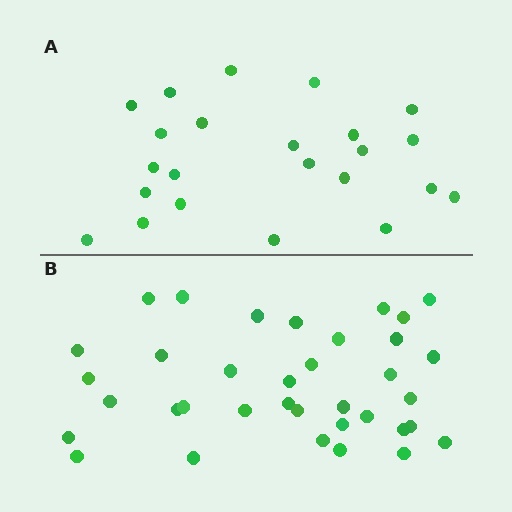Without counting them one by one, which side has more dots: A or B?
Region B (the bottom region) has more dots.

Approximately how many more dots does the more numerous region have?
Region B has approximately 15 more dots than region A.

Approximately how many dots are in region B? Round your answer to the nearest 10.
About 40 dots. (The exact count is 36, which rounds to 40.)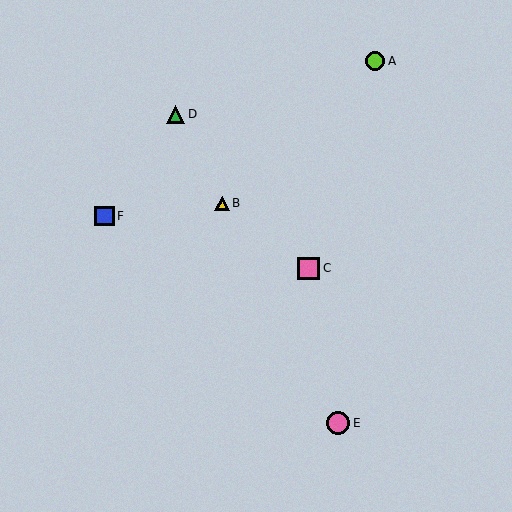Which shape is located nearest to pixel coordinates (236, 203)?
The yellow triangle (labeled B) at (222, 203) is nearest to that location.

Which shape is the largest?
The pink circle (labeled E) is the largest.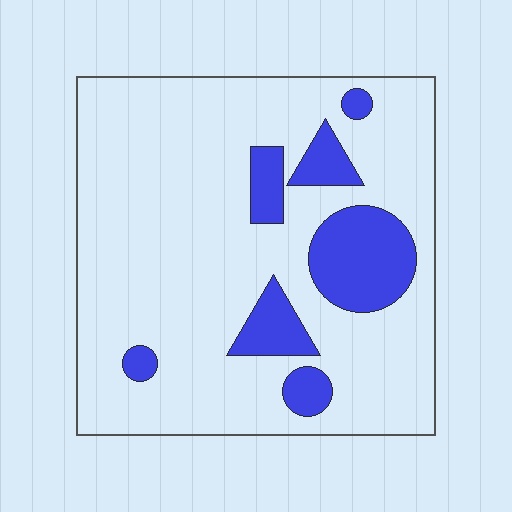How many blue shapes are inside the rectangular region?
7.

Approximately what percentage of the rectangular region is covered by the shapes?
Approximately 15%.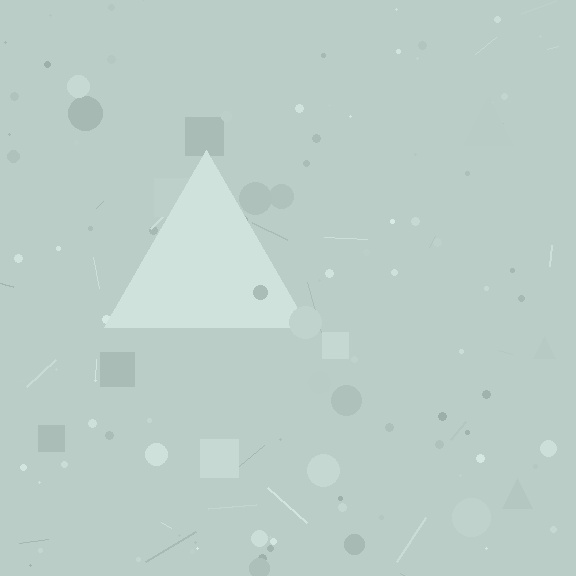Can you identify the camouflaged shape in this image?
The camouflaged shape is a triangle.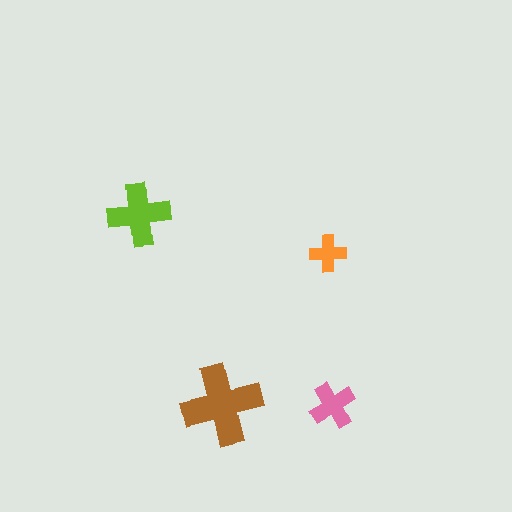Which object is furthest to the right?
The pink cross is rightmost.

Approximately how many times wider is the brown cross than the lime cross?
About 1.5 times wider.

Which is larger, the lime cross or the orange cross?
The lime one.